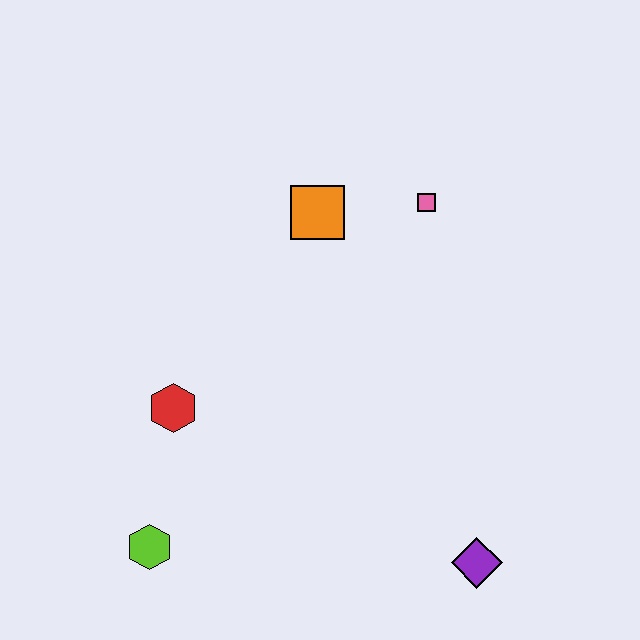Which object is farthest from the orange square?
The purple diamond is farthest from the orange square.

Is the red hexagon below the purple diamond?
No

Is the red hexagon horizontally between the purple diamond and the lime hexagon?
Yes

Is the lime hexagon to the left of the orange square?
Yes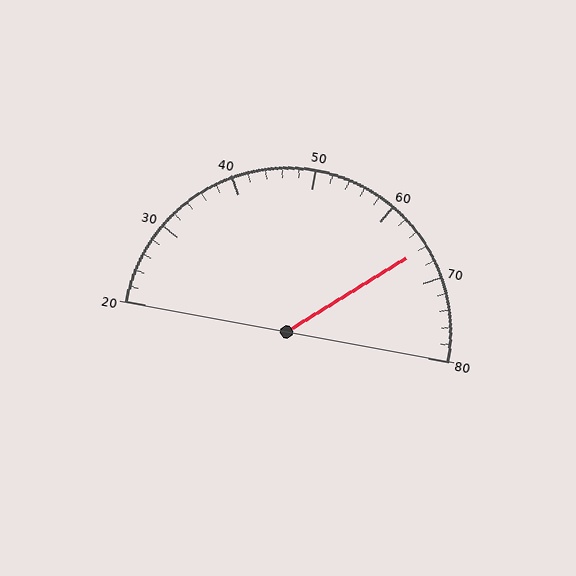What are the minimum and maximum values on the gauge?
The gauge ranges from 20 to 80.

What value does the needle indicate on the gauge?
The needle indicates approximately 66.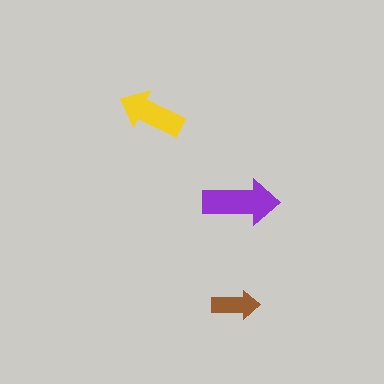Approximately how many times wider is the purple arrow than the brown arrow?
About 1.5 times wider.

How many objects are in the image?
There are 3 objects in the image.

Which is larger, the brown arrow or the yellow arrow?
The yellow one.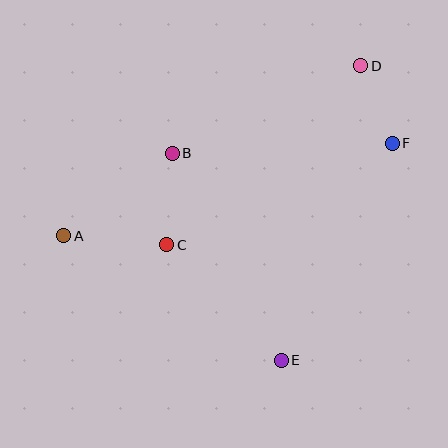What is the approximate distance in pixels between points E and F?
The distance between E and F is approximately 244 pixels.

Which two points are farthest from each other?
Points A and D are farthest from each other.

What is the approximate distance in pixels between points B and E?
The distance between B and E is approximately 234 pixels.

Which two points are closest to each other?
Points D and F are closest to each other.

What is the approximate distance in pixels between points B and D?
The distance between B and D is approximately 208 pixels.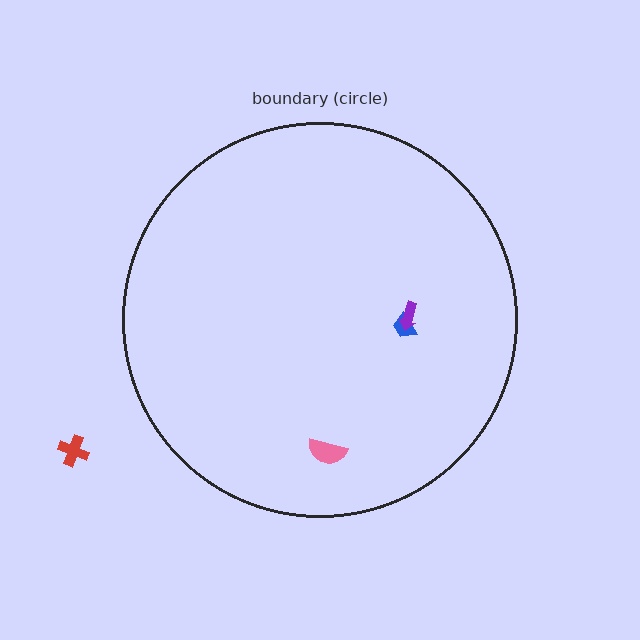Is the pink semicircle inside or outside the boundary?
Inside.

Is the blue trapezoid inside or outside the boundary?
Inside.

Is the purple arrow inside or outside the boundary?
Inside.